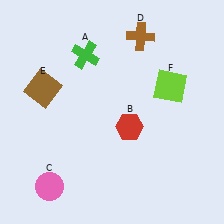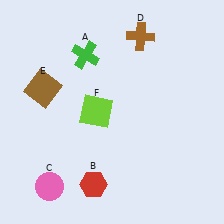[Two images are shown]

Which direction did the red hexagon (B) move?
The red hexagon (B) moved down.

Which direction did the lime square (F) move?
The lime square (F) moved left.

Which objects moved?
The objects that moved are: the red hexagon (B), the lime square (F).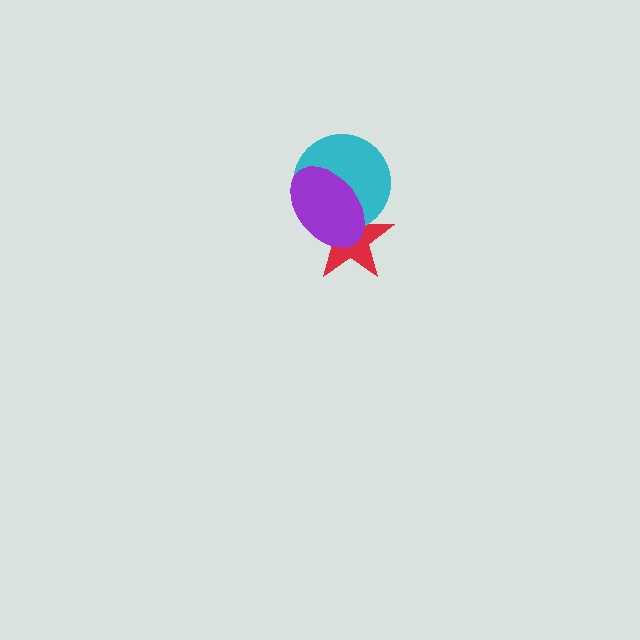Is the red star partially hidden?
Yes, it is partially covered by another shape.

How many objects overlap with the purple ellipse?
2 objects overlap with the purple ellipse.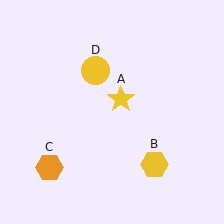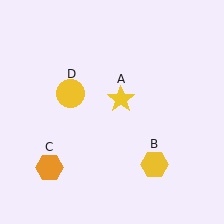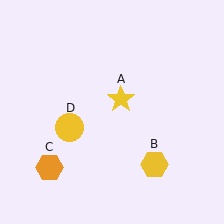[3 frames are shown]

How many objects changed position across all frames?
1 object changed position: yellow circle (object D).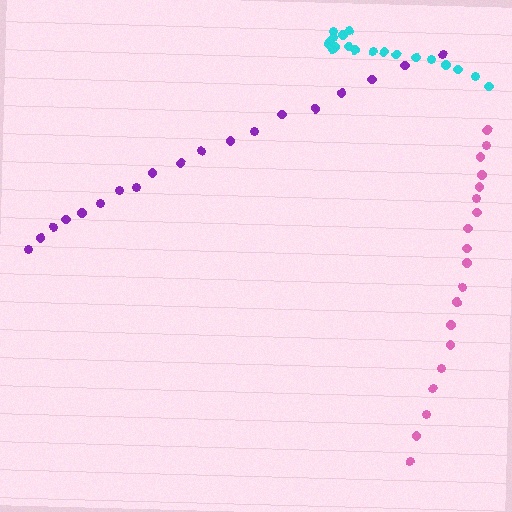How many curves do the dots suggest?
There are 3 distinct paths.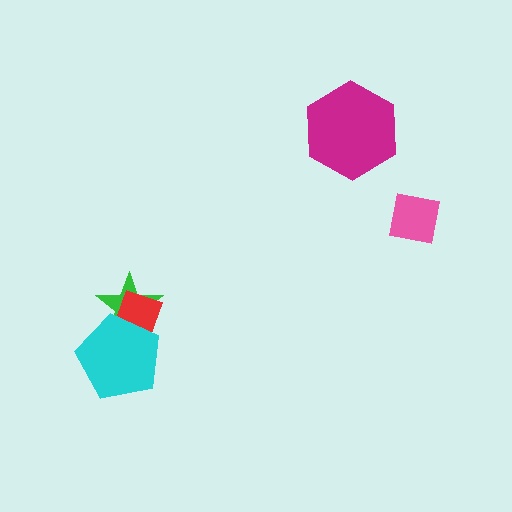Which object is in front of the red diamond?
The cyan pentagon is in front of the red diamond.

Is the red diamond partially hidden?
Yes, it is partially covered by another shape.